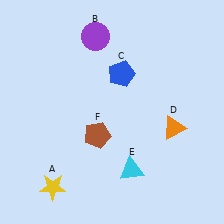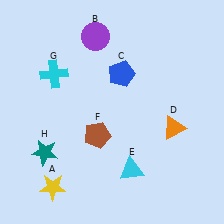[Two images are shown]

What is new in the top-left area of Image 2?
A cyan cross (G) was added in the top-left area of Image 2.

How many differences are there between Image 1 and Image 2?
There are 2 differences between the two images.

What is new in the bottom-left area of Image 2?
A teal star (H) was added in the bottom-left area of Image 2.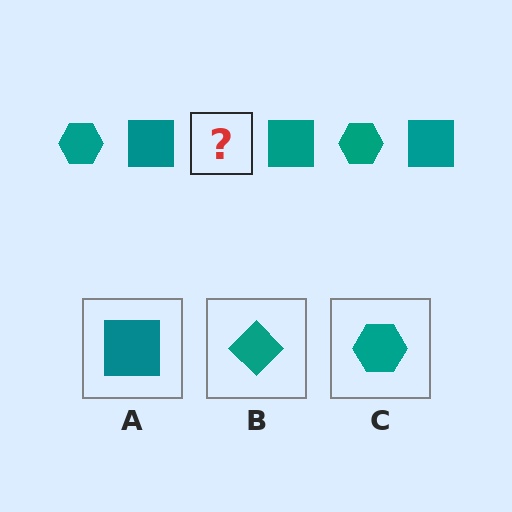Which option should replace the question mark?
Option C.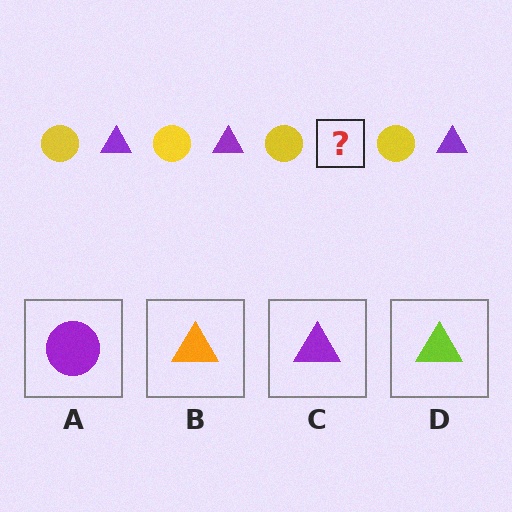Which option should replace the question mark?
Option C.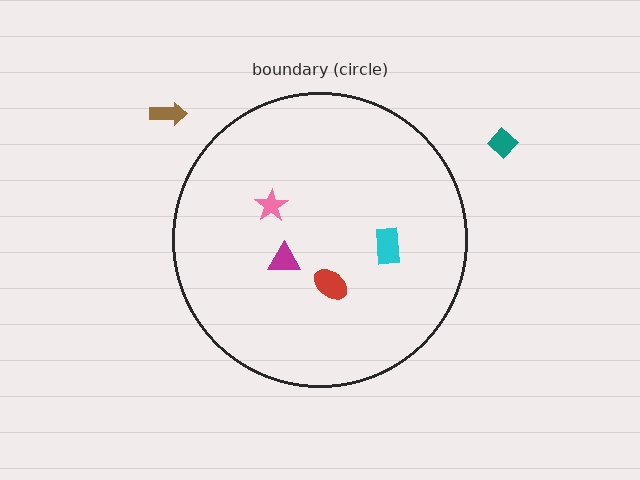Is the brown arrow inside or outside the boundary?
Outside.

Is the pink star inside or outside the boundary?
Inside.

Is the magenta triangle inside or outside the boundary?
Inside.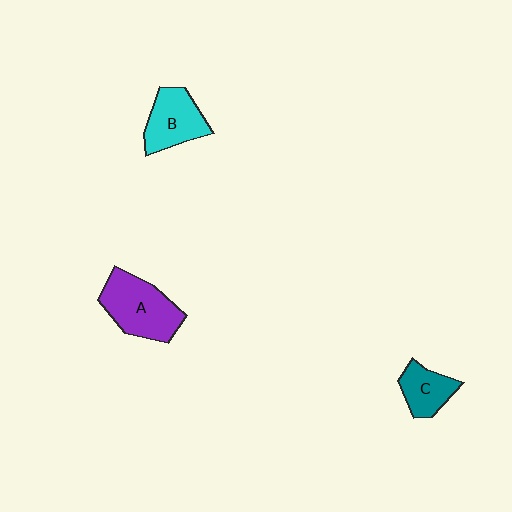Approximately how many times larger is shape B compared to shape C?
Approximately 1.4 times.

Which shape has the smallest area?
Shape C (teal).